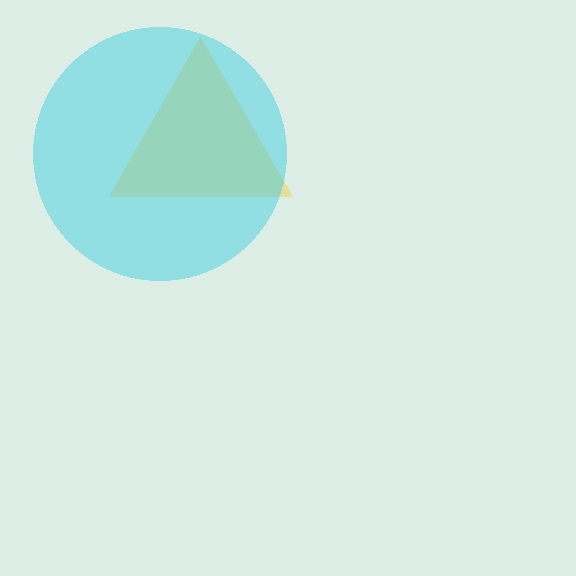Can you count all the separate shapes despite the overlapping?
Yes, there are 2 separate shapes.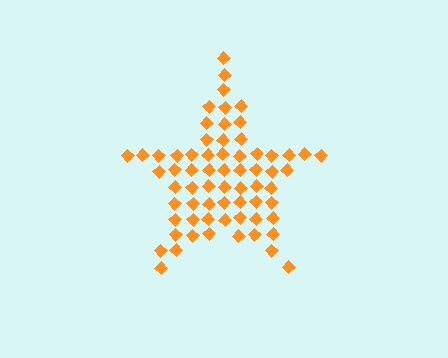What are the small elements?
The small elements are diamonds.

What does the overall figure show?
The overall figure shows a star.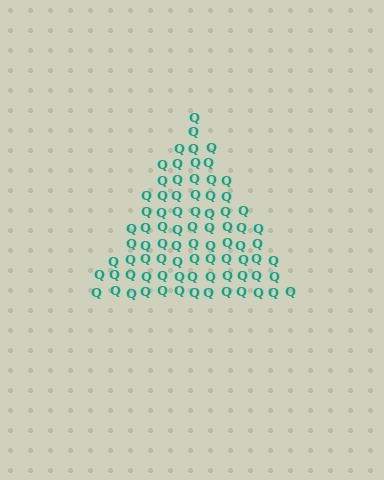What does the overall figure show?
The overall figure shows a triangle.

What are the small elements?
The small elements are letter Q's.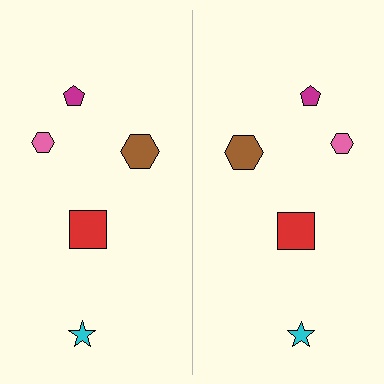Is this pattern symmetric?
Yes, this pattern has bilateral (reflection) symmetry.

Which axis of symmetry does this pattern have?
The pattern has a vertical axis of symmetry running through the center of the image.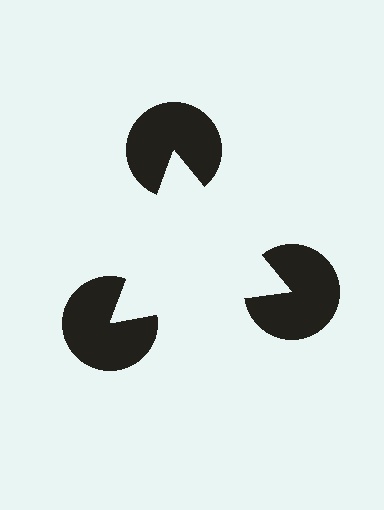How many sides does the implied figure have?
3 sides.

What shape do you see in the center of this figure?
An illusory triangle — its edges are inferred from the aligned wedge cuts in the pac-man discs, not physically drawn.